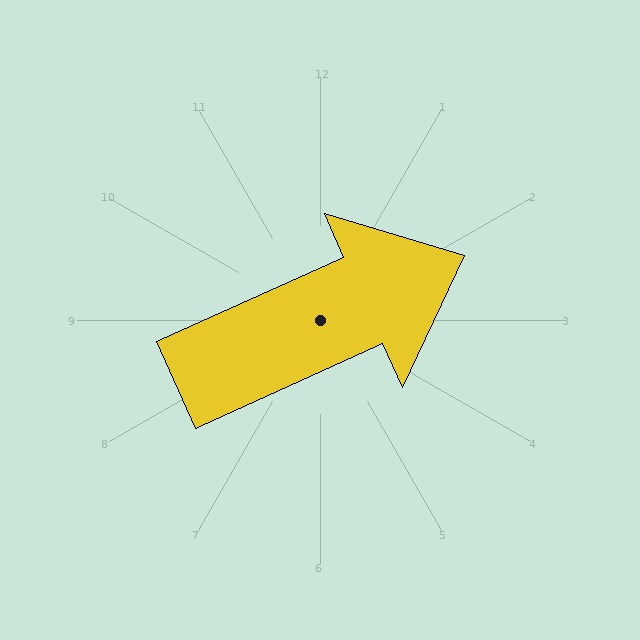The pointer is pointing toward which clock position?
Roughly 2 o'clock.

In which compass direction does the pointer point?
Northeast.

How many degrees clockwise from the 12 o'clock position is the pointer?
Approximately 66 degrees.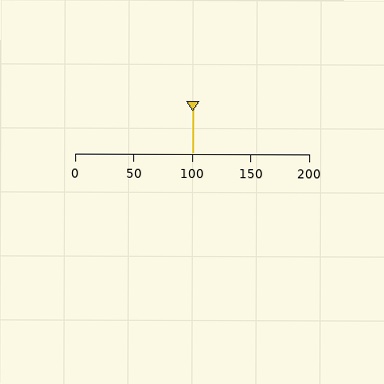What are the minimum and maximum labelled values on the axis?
The axis runs from 0 to 200.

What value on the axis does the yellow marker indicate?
The marker indicates approximately 100.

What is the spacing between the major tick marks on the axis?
The major ticks are spaced 50 apart.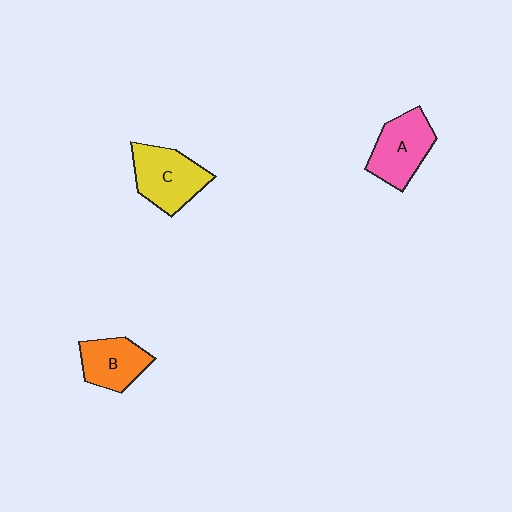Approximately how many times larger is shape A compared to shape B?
Approximately 1.2 times.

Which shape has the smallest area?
Shape B (orange).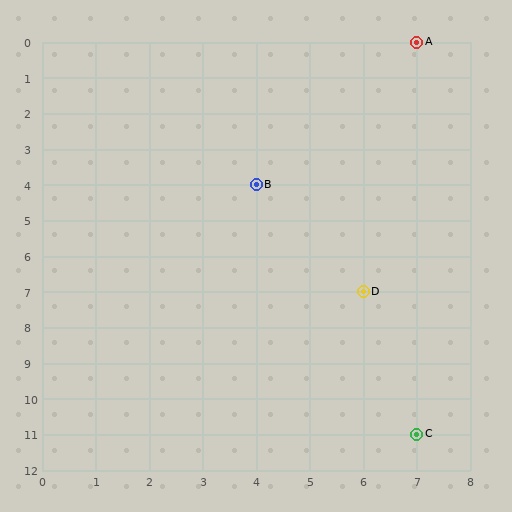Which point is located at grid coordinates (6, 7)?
Point D is at (6, 7).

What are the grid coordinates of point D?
Point D is at grid coordinates (6, 7).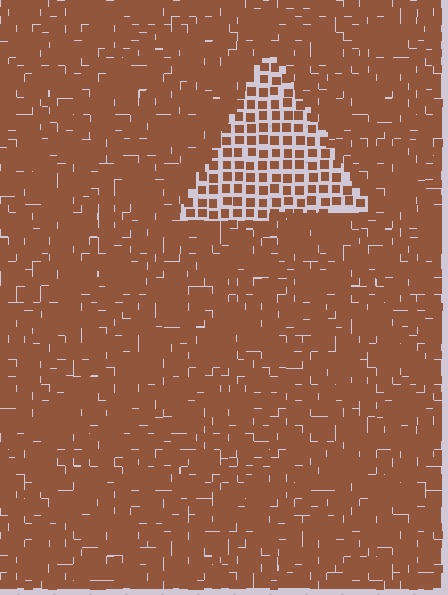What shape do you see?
I see a triangle.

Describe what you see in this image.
The image contains small brown elements arranged at two different densities. A triangle-shaped region is visible where the elements are less densely packed than the surrounding area.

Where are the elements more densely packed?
The elements are more densely packed outside the triangle boundary.